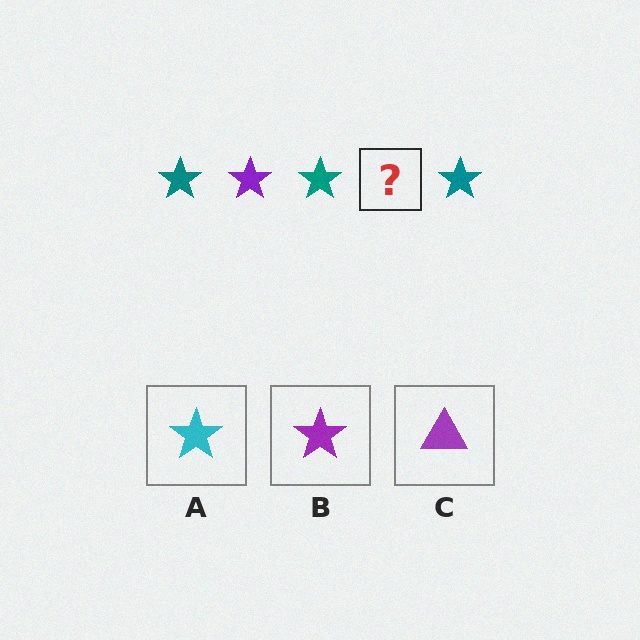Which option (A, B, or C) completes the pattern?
B.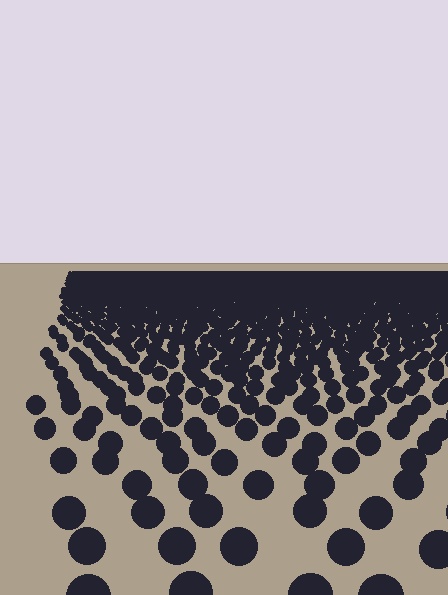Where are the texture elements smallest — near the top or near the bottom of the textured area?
Near the top.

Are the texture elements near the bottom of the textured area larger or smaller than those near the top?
Larger. Near the bottom, elements are closer to the viewer and appear at a bigger on-screen size.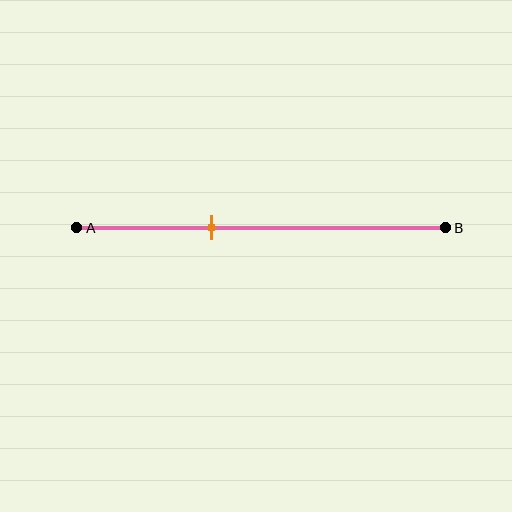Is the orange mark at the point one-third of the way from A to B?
No, the mark is at about 35% from A, not at the 33% one-third point.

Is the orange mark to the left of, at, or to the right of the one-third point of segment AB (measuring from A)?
The orange mark is to the right of the one-third point of segment AB.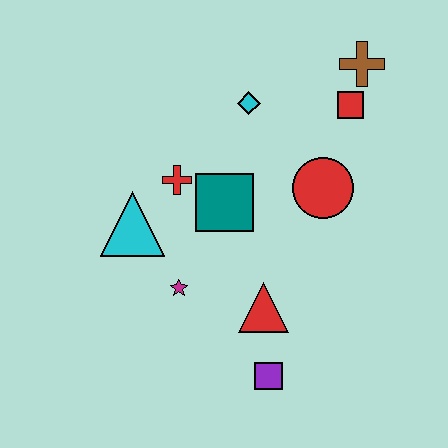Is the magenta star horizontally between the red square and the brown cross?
No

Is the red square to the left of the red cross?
No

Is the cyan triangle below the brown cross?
Yes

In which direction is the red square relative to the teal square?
The red square is to the right of the teal square.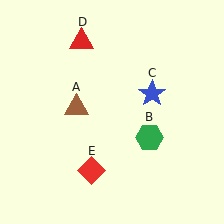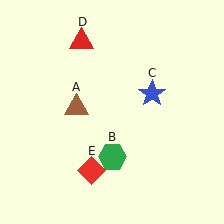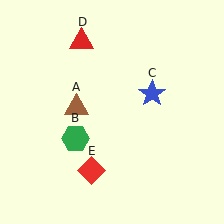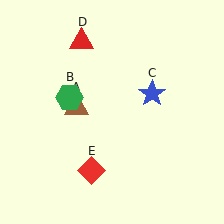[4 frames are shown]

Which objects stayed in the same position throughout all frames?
Brown triangle (object A) and blue star (object C) and red triangle (object D) and red diamond (object E) remained stationary.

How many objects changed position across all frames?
1 object changed position: green hexagon (object B).